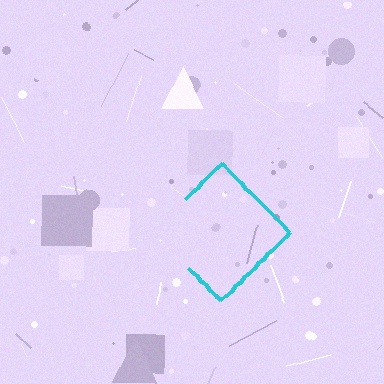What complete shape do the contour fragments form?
The contour fragments form a diamond.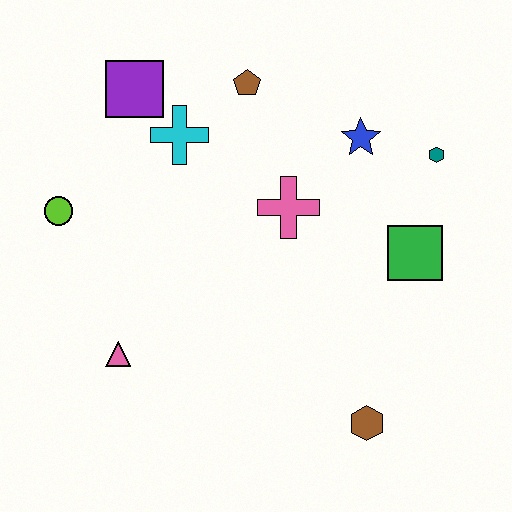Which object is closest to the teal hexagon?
The blue star is closest to the teal hexagon.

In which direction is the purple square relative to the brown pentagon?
The purple square is to the left of the brown pentagon.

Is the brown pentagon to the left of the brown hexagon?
Yes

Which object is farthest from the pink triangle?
The teal hexagon is farthest from the pink triangle.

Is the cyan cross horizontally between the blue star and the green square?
No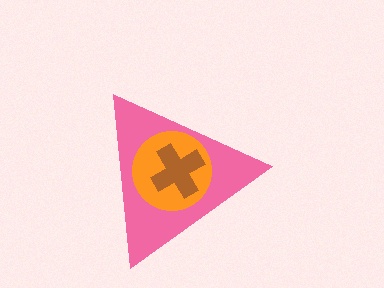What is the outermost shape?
The pink triangle.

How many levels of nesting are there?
3.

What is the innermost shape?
The brown cross.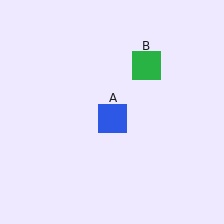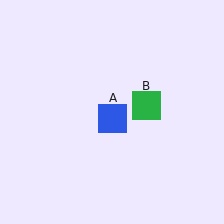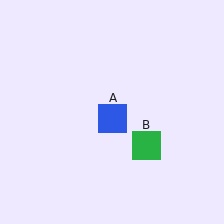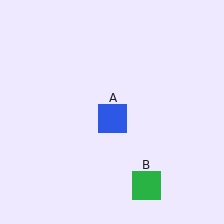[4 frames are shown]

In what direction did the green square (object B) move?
The green square (object B) moved down.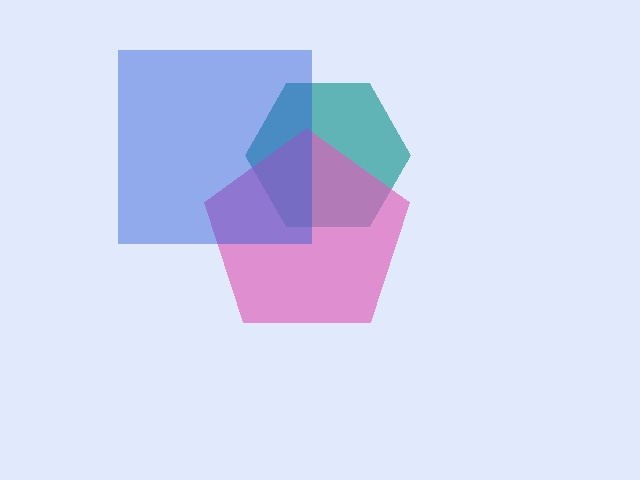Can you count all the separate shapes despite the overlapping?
Yes, there are 3 separate shapes.